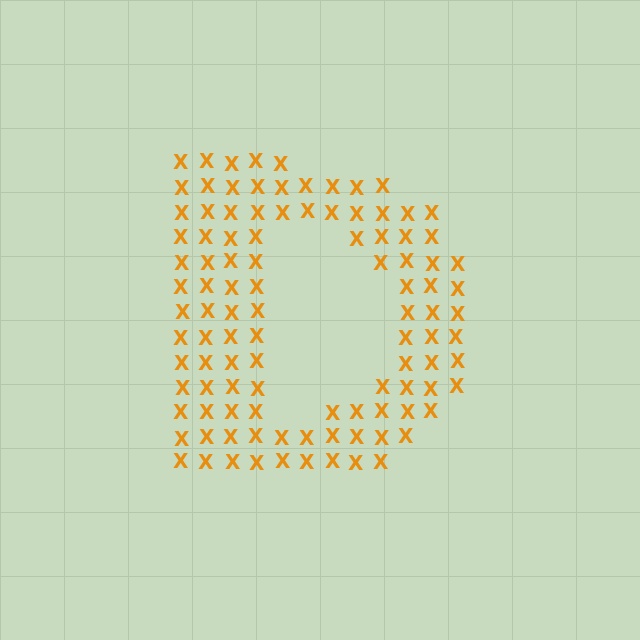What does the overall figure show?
The overall figure shows the letter D.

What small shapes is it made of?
It is made of small letter X's.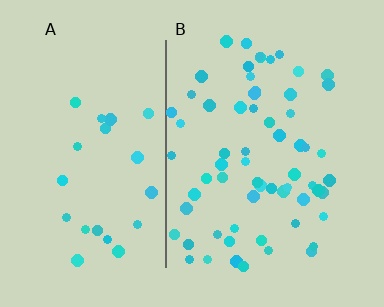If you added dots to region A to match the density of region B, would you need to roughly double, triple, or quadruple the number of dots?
Approximately triple.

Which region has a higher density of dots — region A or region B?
B (the right).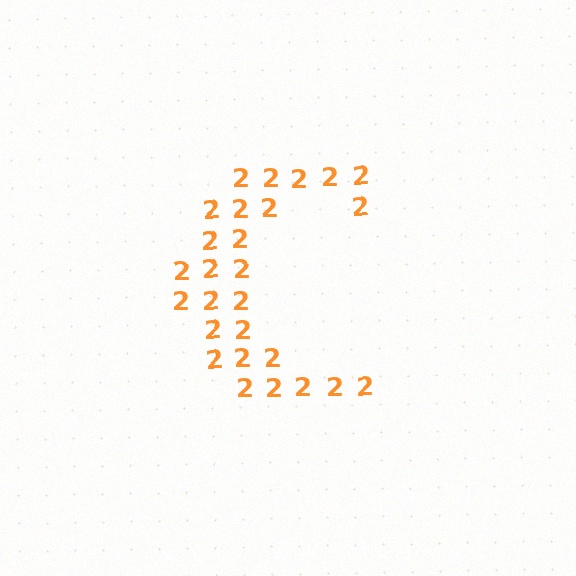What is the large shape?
The large shape is the letter C.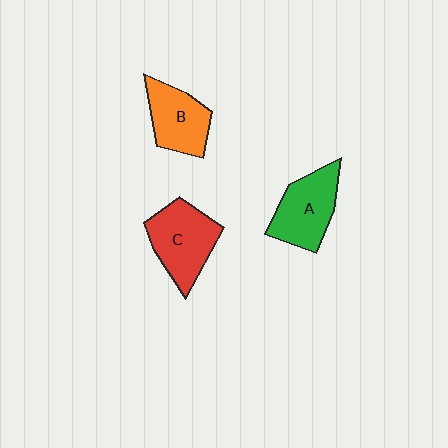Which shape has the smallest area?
Shape B (orange).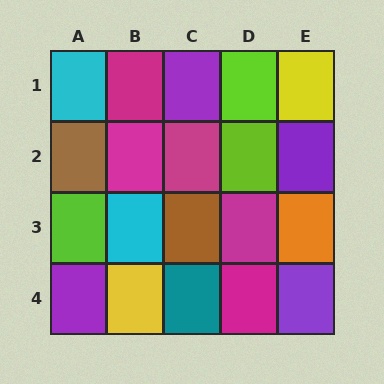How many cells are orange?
1 cell is orange.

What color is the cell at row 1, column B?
Magenta.